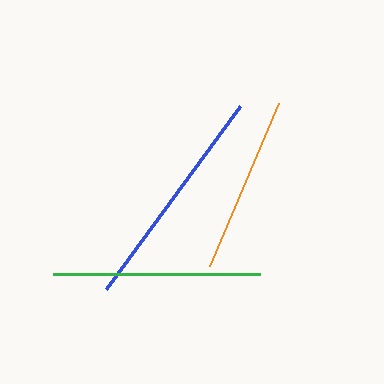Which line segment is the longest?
The blue line is the longest at approximately 227 pixels.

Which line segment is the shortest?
The orange line is the shortest at approximately 178 pixels.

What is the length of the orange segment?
The orange segment is approximately 178 pixels long.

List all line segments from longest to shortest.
From longest to shortest: blue, green, orange.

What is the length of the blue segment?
The blue segment is approximately 227 pixels long.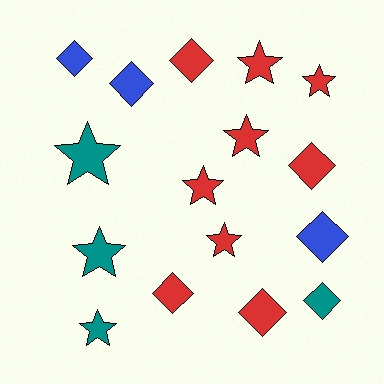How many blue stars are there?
There are no blue stars.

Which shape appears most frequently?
Star, with 8 objects.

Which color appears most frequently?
Red, with 9 objects.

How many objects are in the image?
There are 16 objects.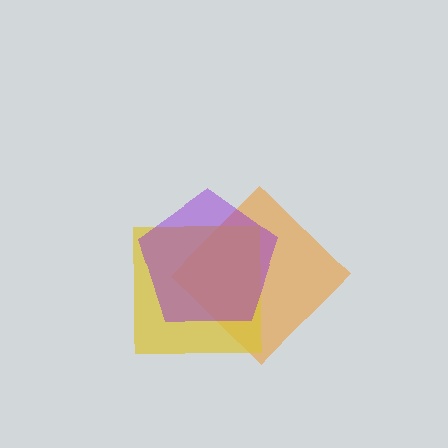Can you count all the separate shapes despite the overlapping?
Yes, there are 3 separate shapes.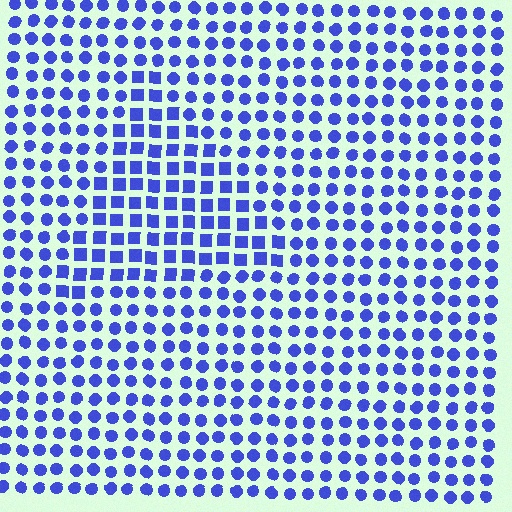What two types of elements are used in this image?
The image uses squares inside the triangle region and circles outside it.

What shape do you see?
I see a triangle.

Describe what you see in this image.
The image is filled with small blue elements arranged in a uniform grid. A triangle-shaped region contains squares, while the surrounding area contains circles. The boundary is defined purely by the change in element shape.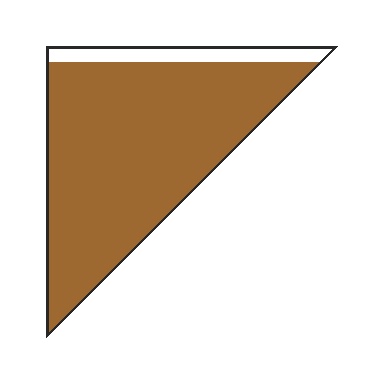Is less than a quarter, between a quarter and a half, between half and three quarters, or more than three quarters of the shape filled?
More than three quarters.